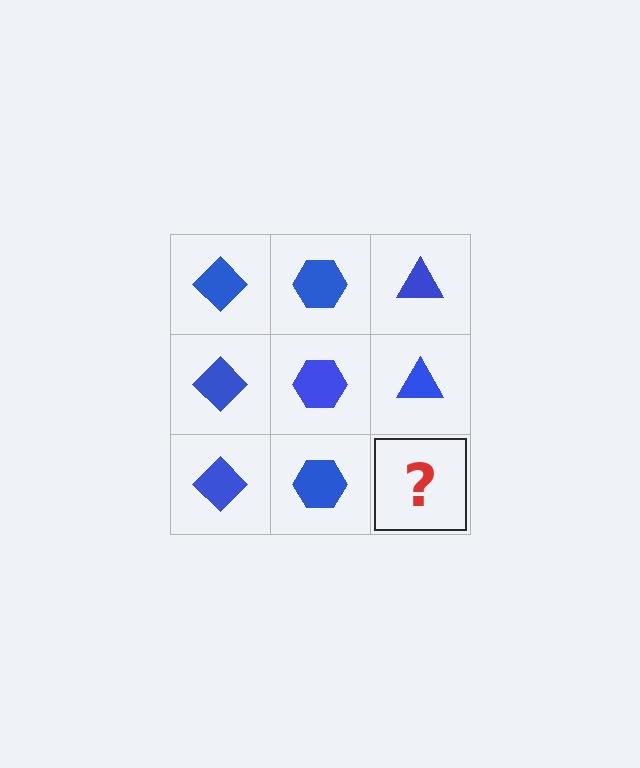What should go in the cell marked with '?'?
The missing cell should contain a blue triangle.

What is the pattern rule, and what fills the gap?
The rule is that each column has a consistent shape. The gap should be filled with a blue triangle.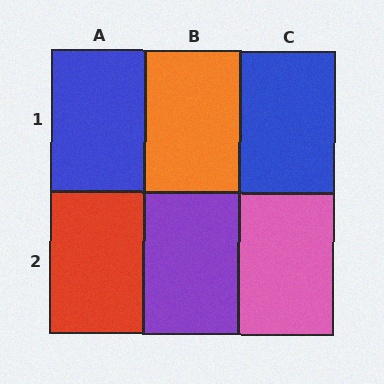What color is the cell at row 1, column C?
Blue.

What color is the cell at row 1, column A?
Blue.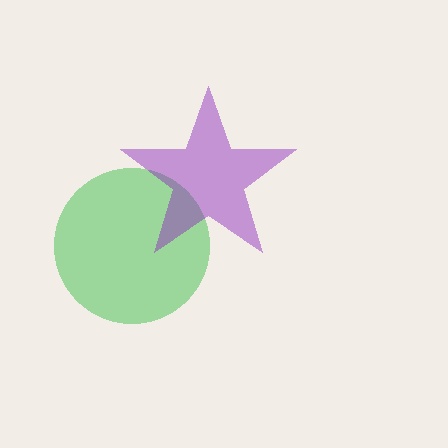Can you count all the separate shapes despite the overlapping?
Yes, there are 2 separate shapes.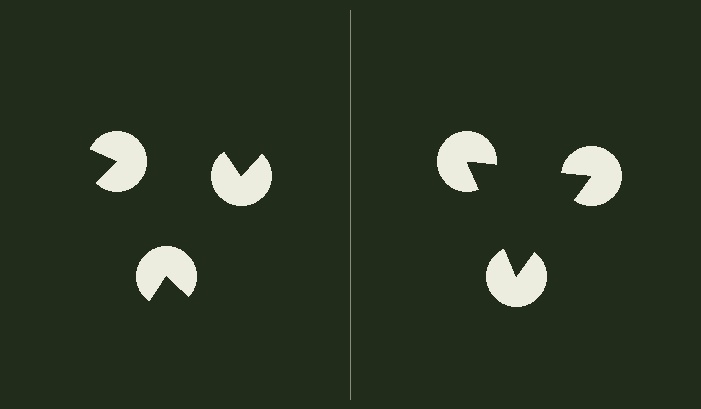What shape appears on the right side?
An illusory triangle.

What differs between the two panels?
The pac-man discs are positioned identically on both sides; only the wedge orientations differ. On the right they align to a triangle; on the left they are misaligned.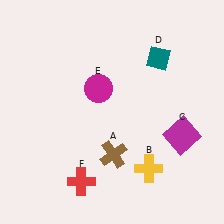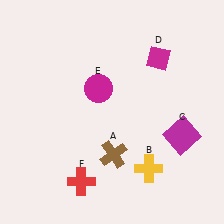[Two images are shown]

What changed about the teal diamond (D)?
In Image 1, D is teal. In Image 2, it changed to magenta.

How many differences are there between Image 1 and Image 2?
There is 1 difference between the two images.